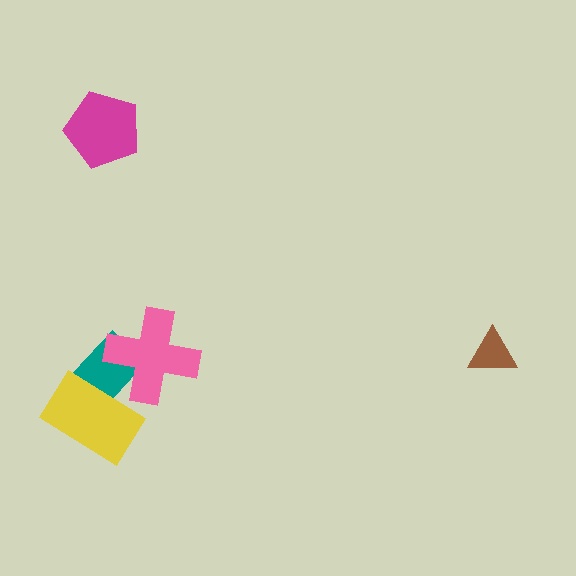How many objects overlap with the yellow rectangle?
1 object overlaps with the yellow rectangle.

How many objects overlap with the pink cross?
1 object overlaps with the pink cross.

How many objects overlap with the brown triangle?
0 objects overlap with the brown triangle.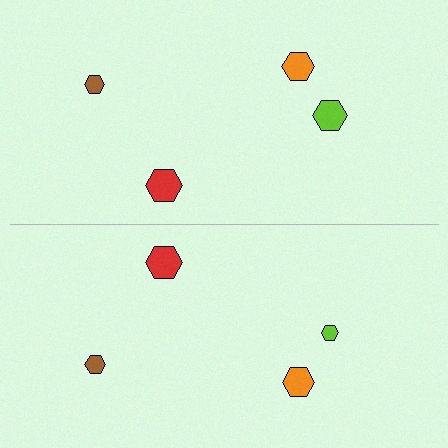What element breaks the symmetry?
The lime hexagon on the bottom side has a different size than its mirror counterpart.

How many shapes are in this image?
There are 8 shapes in this image.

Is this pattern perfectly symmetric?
No, the pattern is not perfectly symmetric. The lime hexagon on the bottom side has a different size than its mirror counterpart.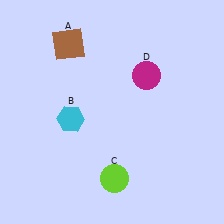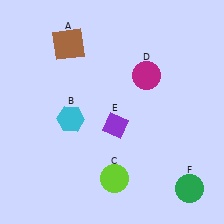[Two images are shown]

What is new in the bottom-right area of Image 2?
A purple diamond (E) was added in the bottom-right area of Image 2.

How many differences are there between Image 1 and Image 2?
There are 2 differences between the two images.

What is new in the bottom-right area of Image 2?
A green circle (F) was added in the bottom-right area of Image 2.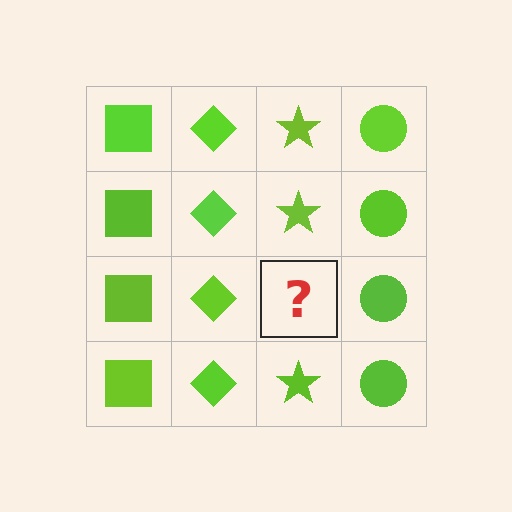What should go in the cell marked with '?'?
The missing cell should contain a lime star.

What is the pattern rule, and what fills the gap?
The rule is that each column has a consistent shape. The gap should be filled with a lime star.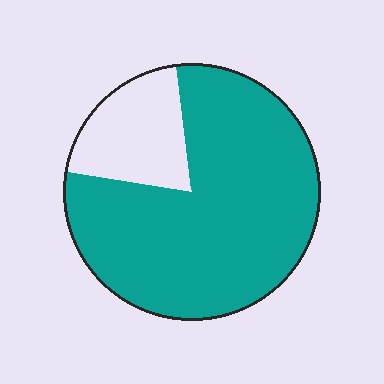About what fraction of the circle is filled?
About four fifths (4/5).